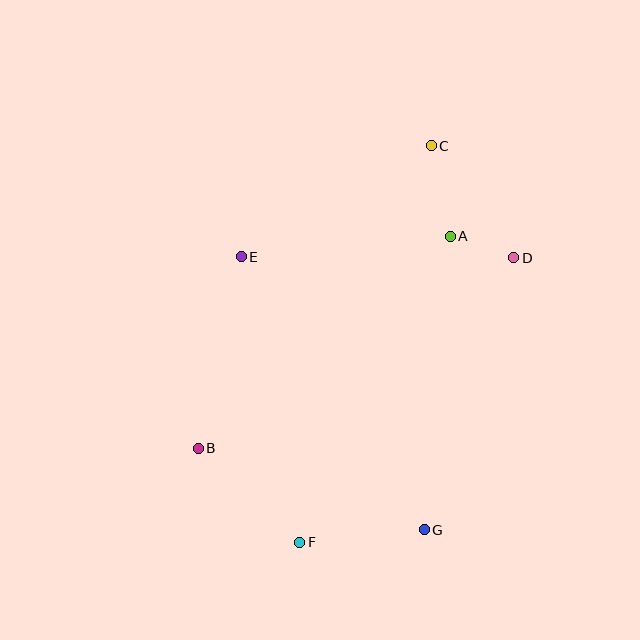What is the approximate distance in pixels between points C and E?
The distance between C and E is approximately 220 pixels.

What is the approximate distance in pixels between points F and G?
The distance between F and G is approximately 125 pixels.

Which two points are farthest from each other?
Points C and F are farthest from each other.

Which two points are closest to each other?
Points A and D are closest to each other.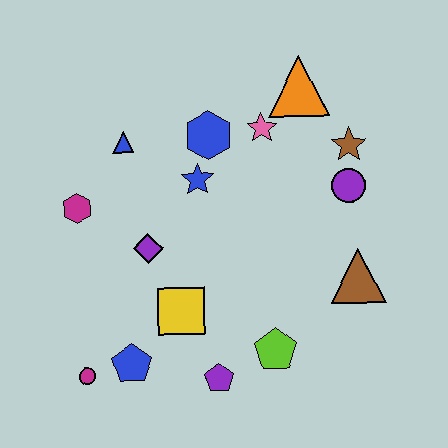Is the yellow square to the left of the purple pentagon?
Yes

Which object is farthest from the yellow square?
The orange triangle is farthest from the yellow square.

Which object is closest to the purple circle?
The brown star is closest to the purple circle.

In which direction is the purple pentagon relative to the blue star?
The purple pentagon is below the blue star.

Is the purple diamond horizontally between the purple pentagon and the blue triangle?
Yes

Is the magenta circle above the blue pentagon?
No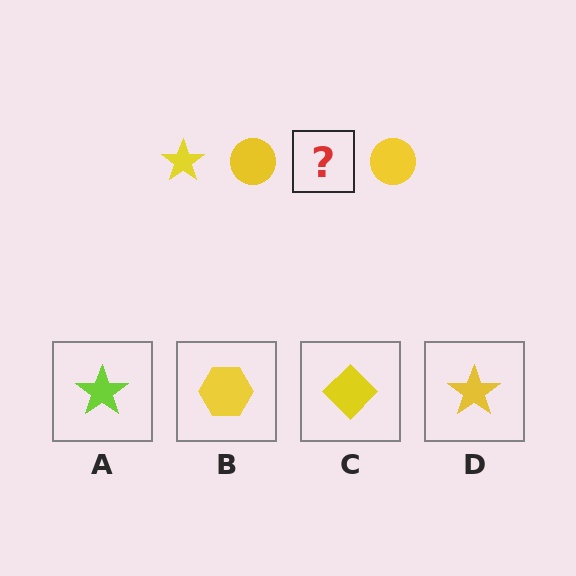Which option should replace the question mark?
Option D.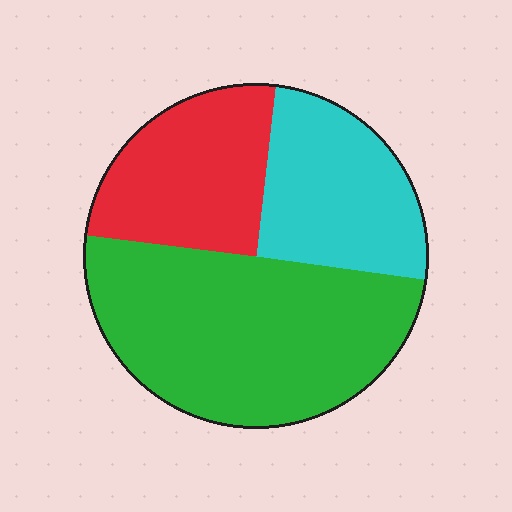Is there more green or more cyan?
Green.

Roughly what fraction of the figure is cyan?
Cyan takes up about one quarter (1/4) of the figure.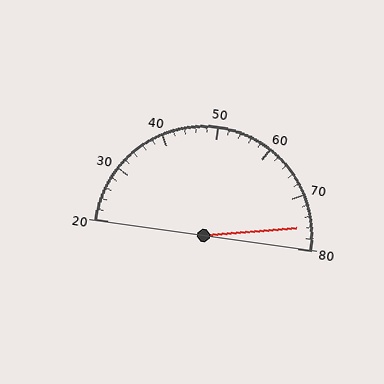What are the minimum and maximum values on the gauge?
The gauge ranges from 20 to 80.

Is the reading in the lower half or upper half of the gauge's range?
The reading is in the upper half of the range (20 to 80).